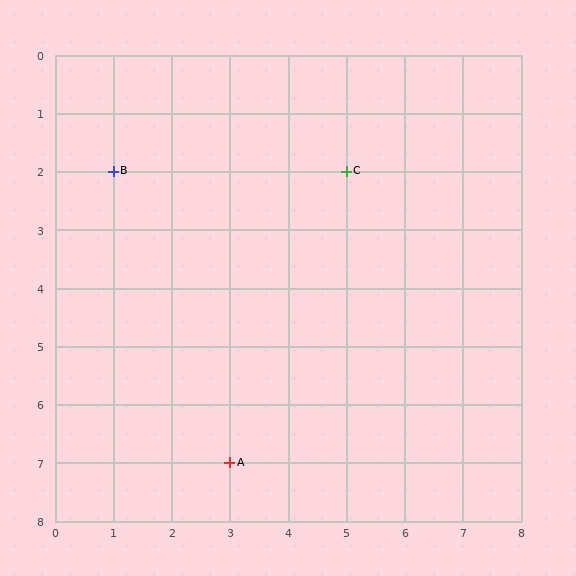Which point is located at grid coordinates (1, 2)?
Point B is at (1, 2).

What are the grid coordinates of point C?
Point C is at grid coordinates (5, 2).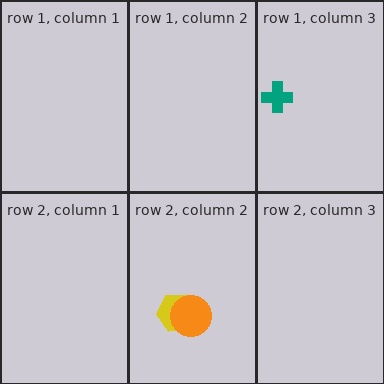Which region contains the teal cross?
The row 1, column 3 region.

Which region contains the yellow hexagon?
The row 2, column 2 region.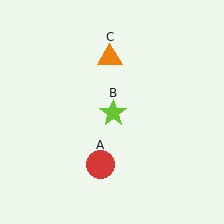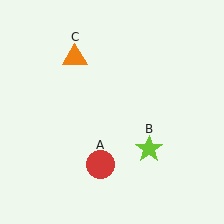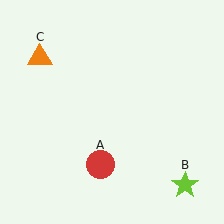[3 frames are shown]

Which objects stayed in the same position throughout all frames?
Red circle (object A) remained stationary.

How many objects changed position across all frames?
2 objects changed position: lime star (object B), orange triangle (object C).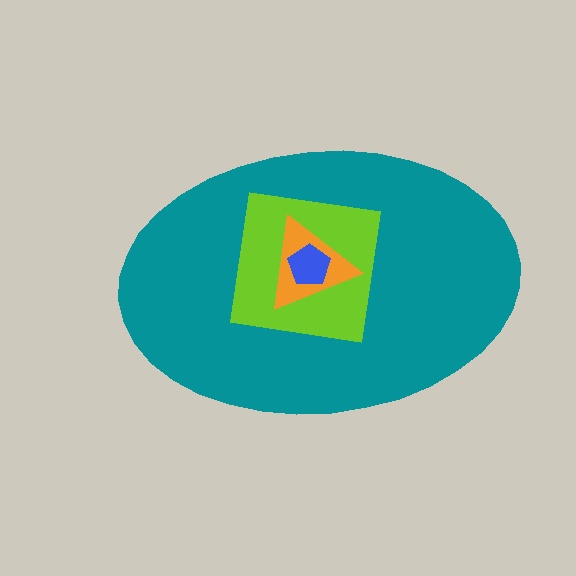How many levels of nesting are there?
4.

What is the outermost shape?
The teal ellipse.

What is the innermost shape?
The blue pentagon.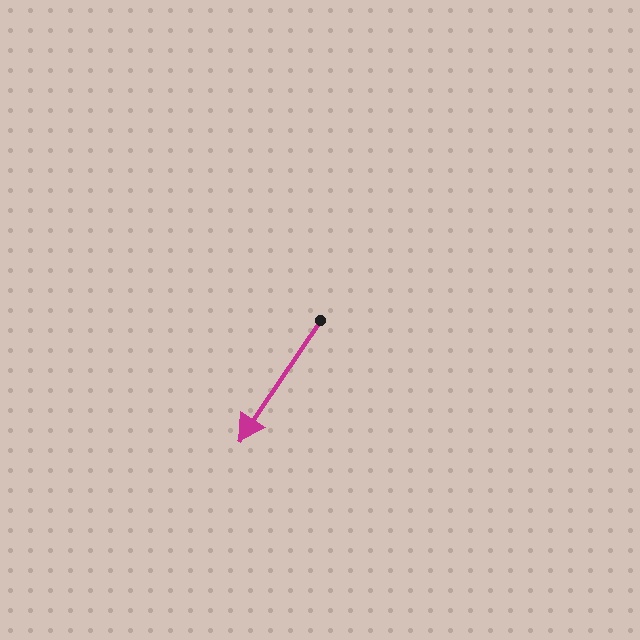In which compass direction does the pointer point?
Southwest.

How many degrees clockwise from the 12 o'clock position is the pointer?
Approximately 214 degrees.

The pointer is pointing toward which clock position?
Roughly 7 o'clock.